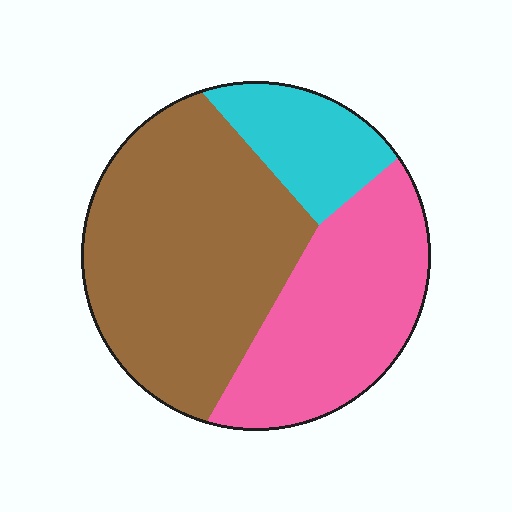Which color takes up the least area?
Cyan, at roughly 15%.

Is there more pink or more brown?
Brown.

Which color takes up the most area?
Brown, at roughly 50%.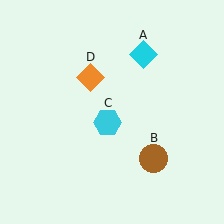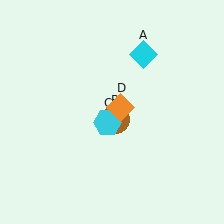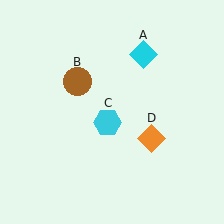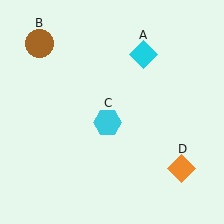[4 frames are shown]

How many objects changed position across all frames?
2 objects changed position: brown circle (object B), orange diamond (object D).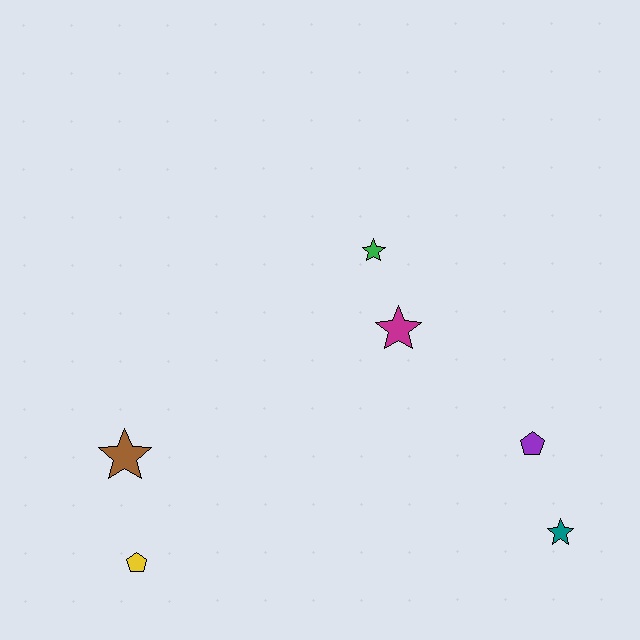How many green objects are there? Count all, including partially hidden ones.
There is 1 green object.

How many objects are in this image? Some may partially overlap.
There are 6 objects.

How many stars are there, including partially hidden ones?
There are 4 stars.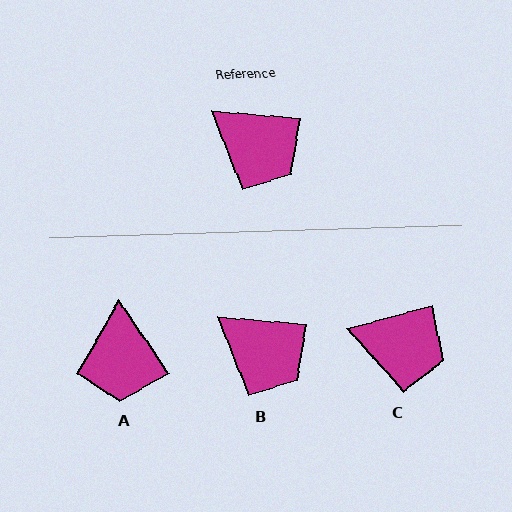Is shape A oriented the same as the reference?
No, it is off by about 51 degrees.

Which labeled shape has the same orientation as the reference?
B.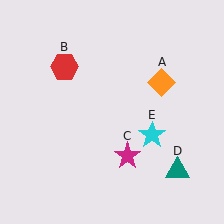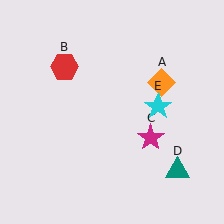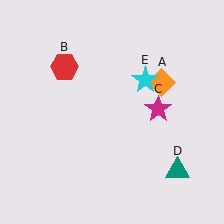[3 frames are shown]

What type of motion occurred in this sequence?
The magenta star (object C), cyan star (object E) rotated counterclockwise around the center of the scene.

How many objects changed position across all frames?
2 objects changed position: magenta star (object C), cyan star (object E).